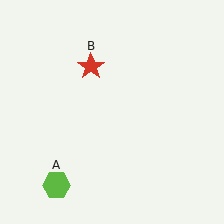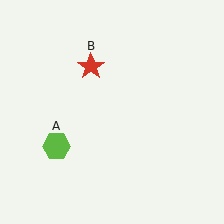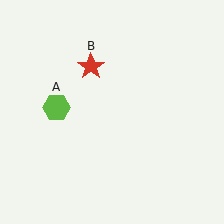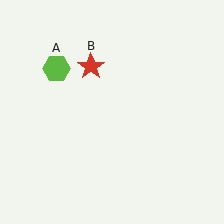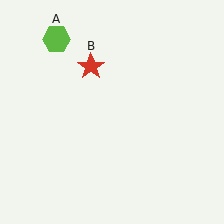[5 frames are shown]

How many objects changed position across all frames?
1 object changed position: lime hexagon (object A).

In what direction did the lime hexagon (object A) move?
The lime hexagon (object A) moved up.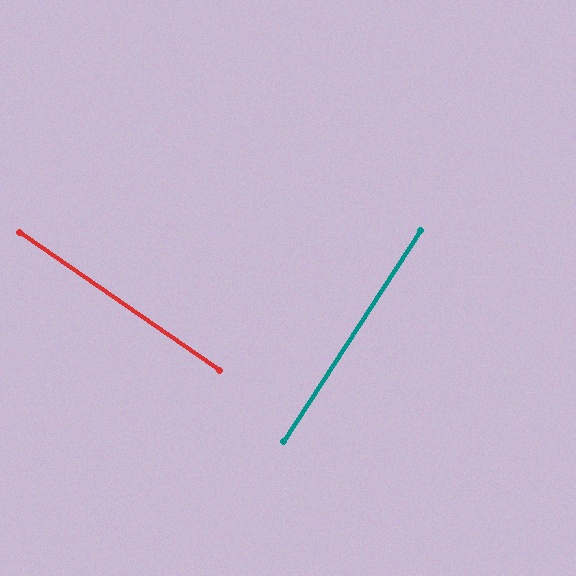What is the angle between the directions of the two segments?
Approximately 88 degrees.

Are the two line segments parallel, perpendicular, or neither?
Perpendicular — they meet at approximately 88°.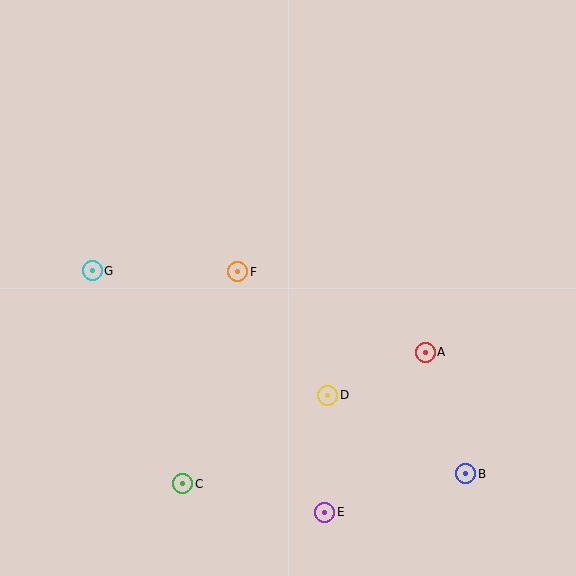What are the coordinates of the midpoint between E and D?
The midpoint between E and D is at (326, 454).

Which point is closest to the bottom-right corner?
Point B is closest to the bottom-right corner.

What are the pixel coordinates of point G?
Point G is at (92, 271).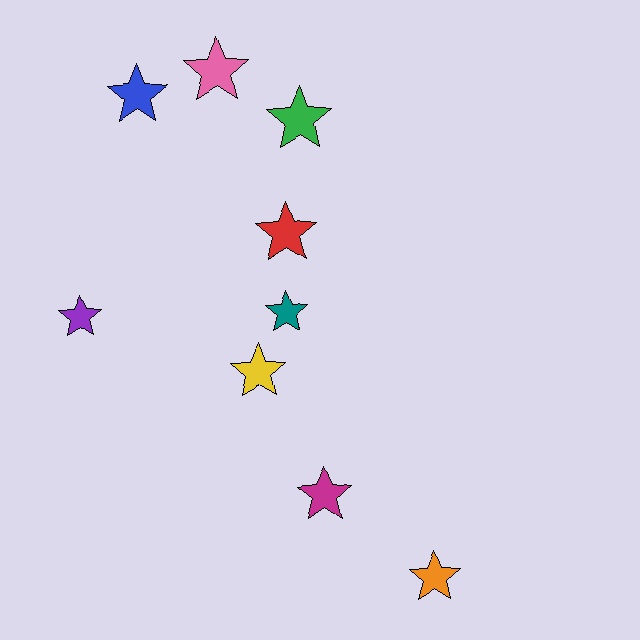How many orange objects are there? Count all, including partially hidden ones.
There is 1 orange object.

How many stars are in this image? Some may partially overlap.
There are 9 stars.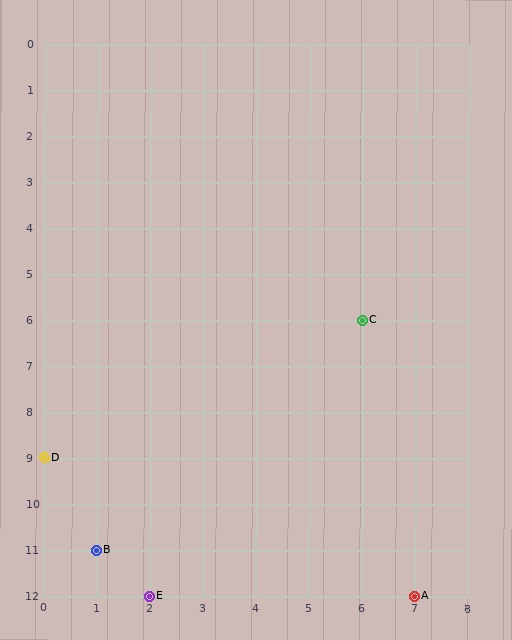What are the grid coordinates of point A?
Point A is at grid coordinates (7, 12).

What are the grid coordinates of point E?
Point E is at grid coordinates (2, 12).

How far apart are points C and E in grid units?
Points C and E are 4 columns and 6 rows apart (about 7.2 grid units diagonally).